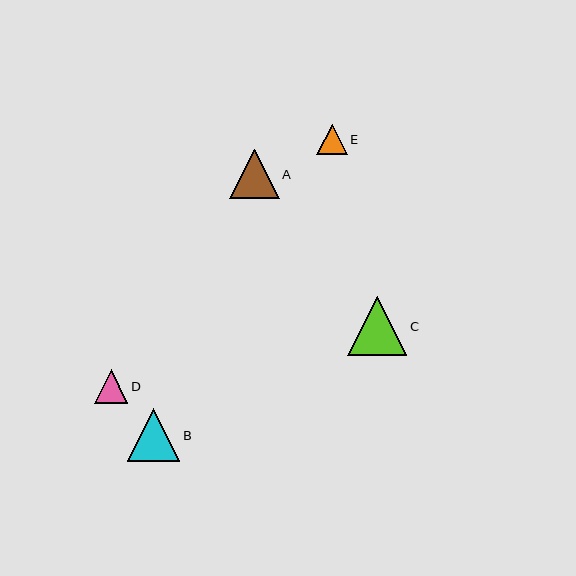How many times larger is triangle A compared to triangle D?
Triangle A is approximately 1.5 times the size of triangle D.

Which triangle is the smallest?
Triangle E is the smallest with a size of approximately 30 pixels.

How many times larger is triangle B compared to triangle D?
Triangle B is approximately 1.6 times the size of triangle D.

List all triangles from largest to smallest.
From largest to smallest: C, B, A, D, E.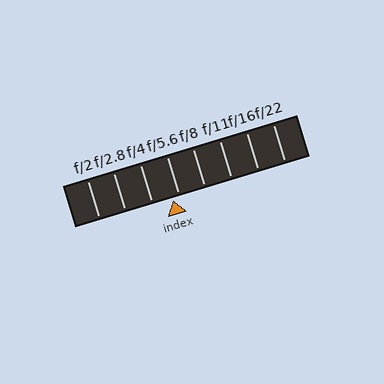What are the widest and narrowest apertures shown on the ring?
The widest aperture shown is f/2 and the narrowest is f/22.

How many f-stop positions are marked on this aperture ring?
There are 8 f-stop positions marked.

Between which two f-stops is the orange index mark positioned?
The index mark is between f/4 and f/5.6.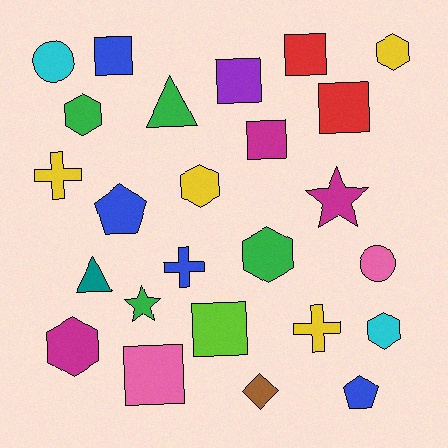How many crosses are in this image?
There are 3 crosses.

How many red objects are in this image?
There are 2 red objects.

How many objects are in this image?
There are 25 objects.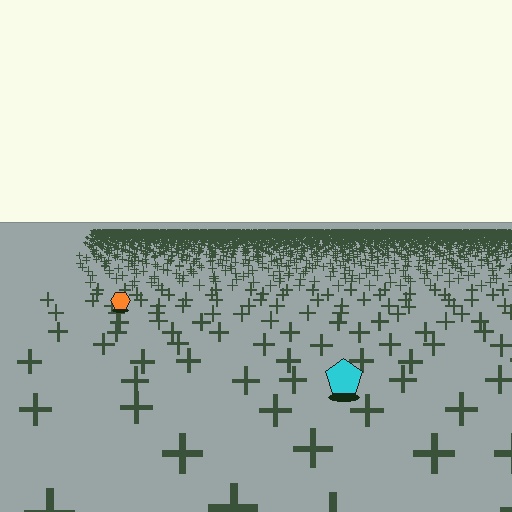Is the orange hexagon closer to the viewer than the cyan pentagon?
No. The cyan pentagon is closer — you can tell from the texture gradient: the ground texture is coarser near it.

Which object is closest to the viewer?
The cyan pentagon is closest. The texture marks near it are larger and more spread out.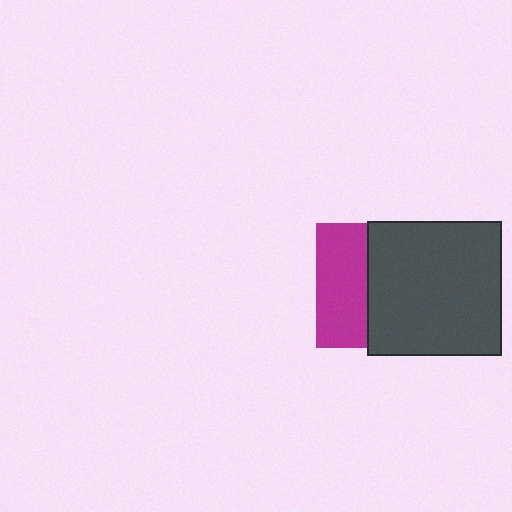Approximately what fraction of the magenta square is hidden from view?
Roughly 59% of the magenta square is hidden behind the dark gray square.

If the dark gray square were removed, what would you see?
You would see the complete magenta square.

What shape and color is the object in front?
The object in front is a dark gray square.